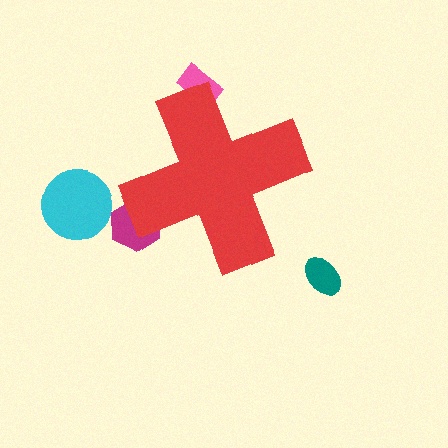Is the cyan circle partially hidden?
No, the cyan circle is fully visible.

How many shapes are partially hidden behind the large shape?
2 shapes are partially hidden.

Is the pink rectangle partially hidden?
Yes, the pink rectangle is partially hidden behind the red cross.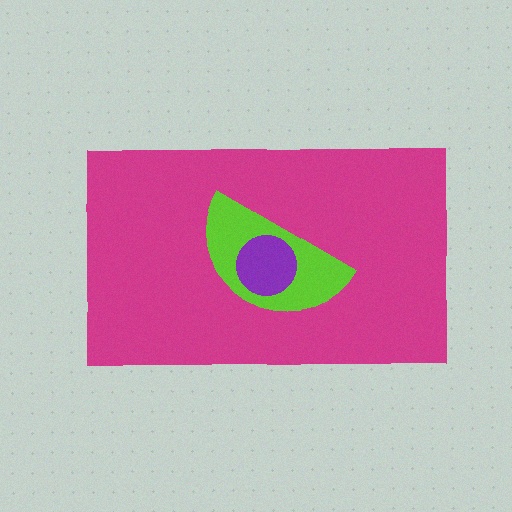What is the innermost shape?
The purple circle.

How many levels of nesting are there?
3.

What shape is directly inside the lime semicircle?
The purple circle.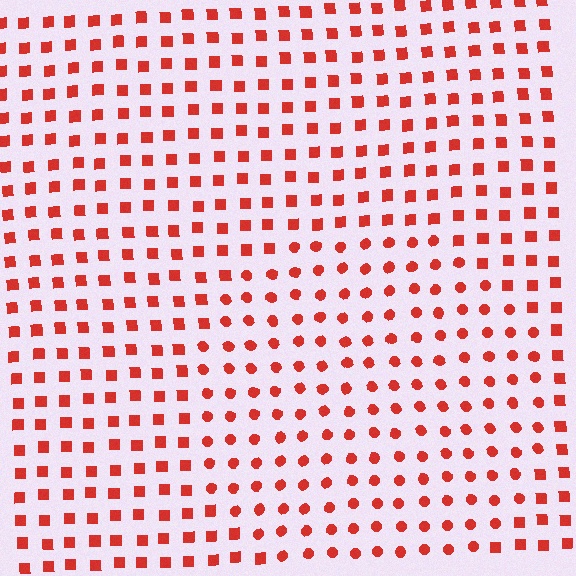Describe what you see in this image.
The image is filled with small red elements arranged in a uniform grid. A circle-shaped region contains circles, while the surrounding area contains squares. The boundary is defined purely by the change in element shape.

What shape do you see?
I see a circle.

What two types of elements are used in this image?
The image uses circles inside the circle region and squares outside it.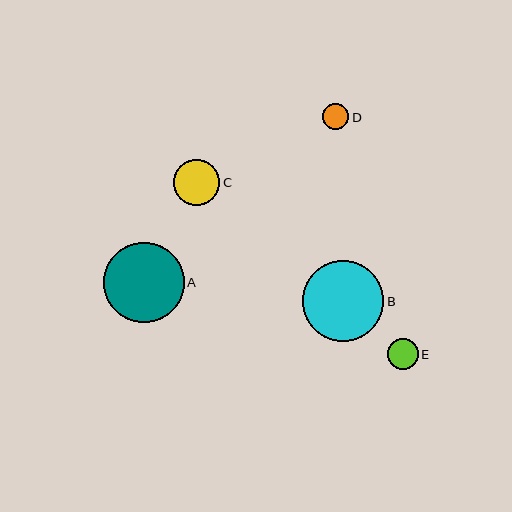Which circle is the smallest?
Circle D is the smallest with a size of approximately 26 pixels.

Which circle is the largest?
Circle B is the largest with a size of approximately 81 pixels.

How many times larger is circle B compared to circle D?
Circle B is approximately 3.1 times the size of circle D.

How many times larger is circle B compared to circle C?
Circle B is approximately 1.8 times the size of circle C.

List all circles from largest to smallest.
From largest to smallest: B, A, C, E, D.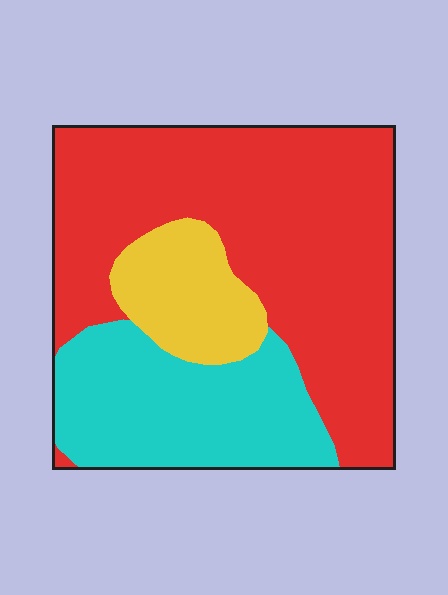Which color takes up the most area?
Red, at roughly 60%.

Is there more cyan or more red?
Red.